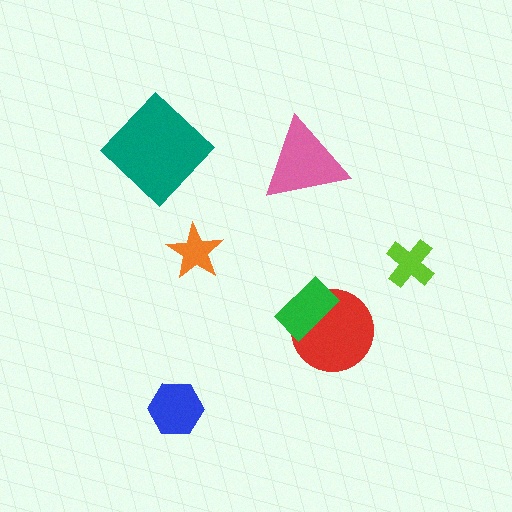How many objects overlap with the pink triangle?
0 objects overlap with the pink triangle.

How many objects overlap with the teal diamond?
0 objects overlap with the teal diamond.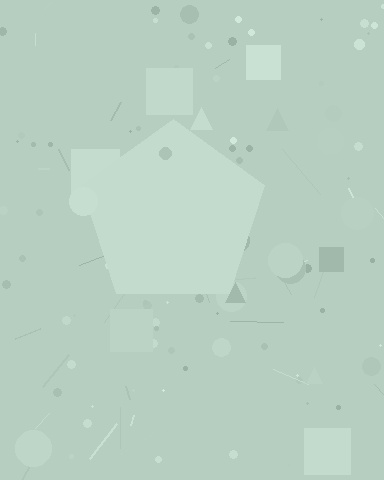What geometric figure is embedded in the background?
A pentagon is embedded in the background.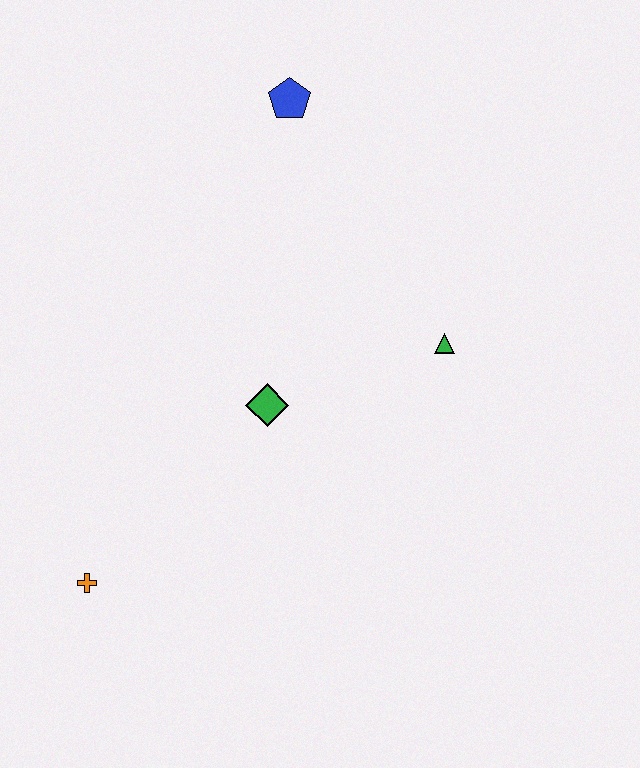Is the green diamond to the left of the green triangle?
Yes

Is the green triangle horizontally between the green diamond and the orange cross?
No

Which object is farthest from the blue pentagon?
The orange cross is farthest from the blue pentagon.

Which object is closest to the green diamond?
The green triangle is closest to the green diamond.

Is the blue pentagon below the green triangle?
No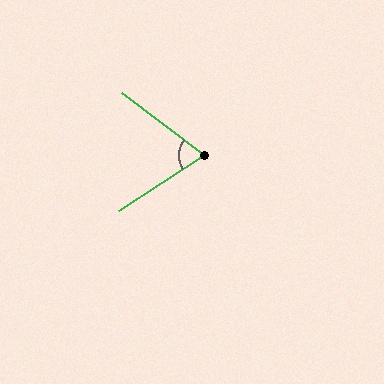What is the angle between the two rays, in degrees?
Approximately 71 degrees.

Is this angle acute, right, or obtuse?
It is acute.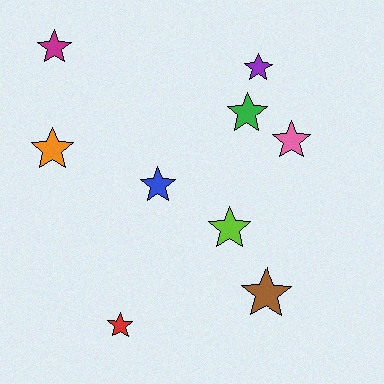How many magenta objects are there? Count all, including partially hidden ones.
There is 1 magenta object.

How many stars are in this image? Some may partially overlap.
There are 9 stars.